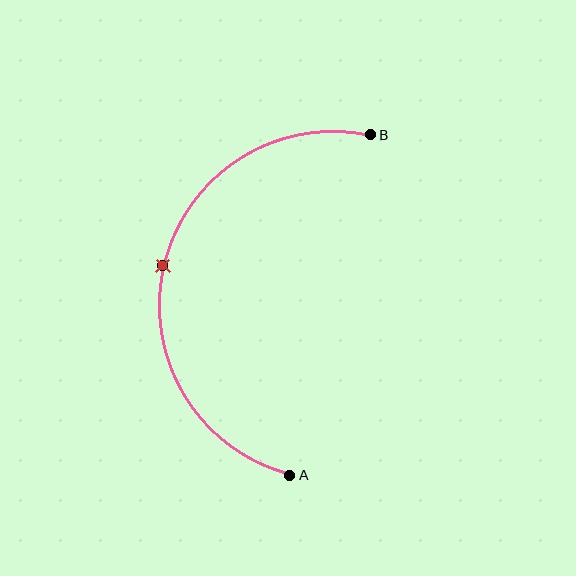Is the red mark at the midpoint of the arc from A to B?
Yes. The red mark lies on the arc at equal arc-length from both A and B — it is the arc midpoint.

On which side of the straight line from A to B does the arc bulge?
The arc bulges to the left of the straight line connecting A and B.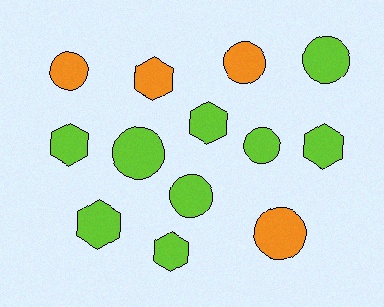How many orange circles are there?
There are 3 orange circles.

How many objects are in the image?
There are 13 objects.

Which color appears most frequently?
Lime, with 9 objects.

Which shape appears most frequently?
Circle, with 7 objects.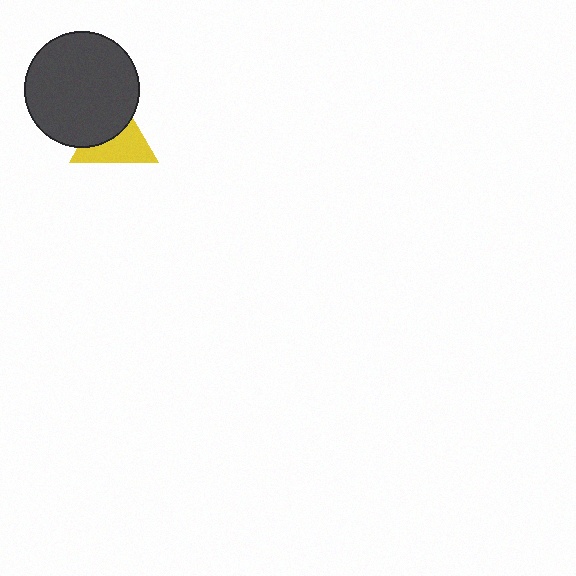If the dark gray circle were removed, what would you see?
You would see the complete yellow triangle.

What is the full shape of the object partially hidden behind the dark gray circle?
The partially hidden object is a yellow triangle.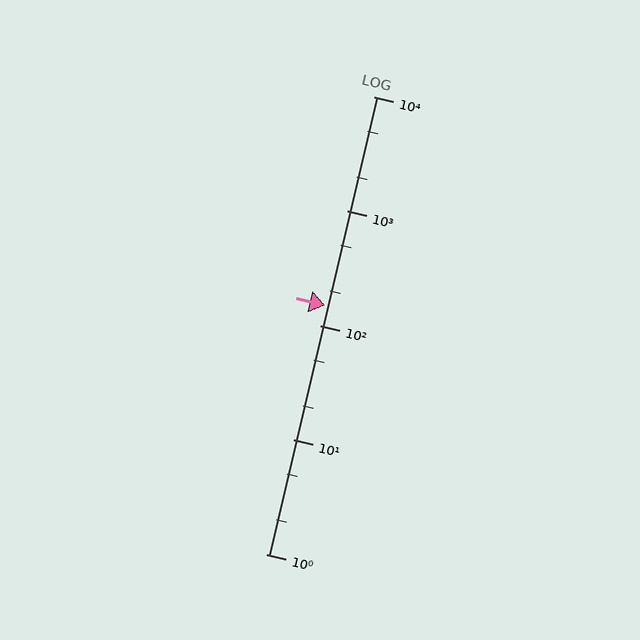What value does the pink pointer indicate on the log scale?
The pointer indicates approximately 150.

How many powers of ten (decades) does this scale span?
The scale spans 4 decades, from 1 to 10000.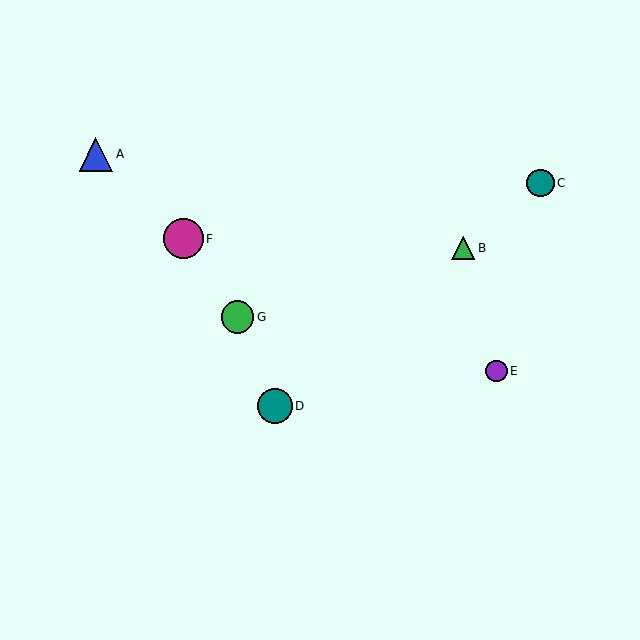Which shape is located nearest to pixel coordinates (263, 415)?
The teal circle (labeled D) at (275, 406) is nearest to that location.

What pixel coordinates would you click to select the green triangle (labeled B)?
Click at (463, 248) to select the green triangle B.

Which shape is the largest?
The magenta circle (labeled F) is the largest.